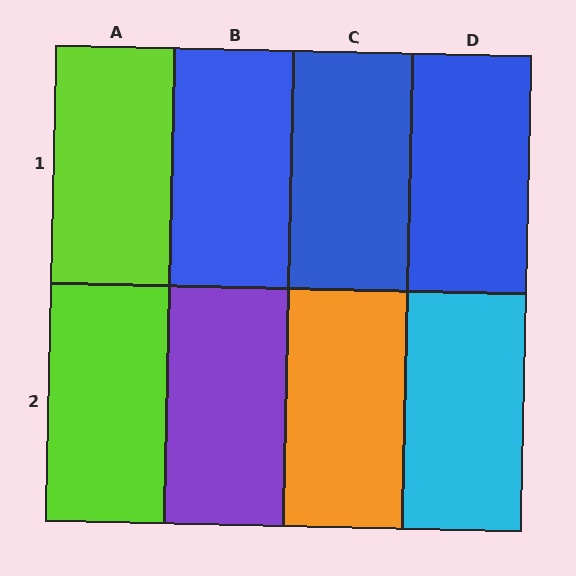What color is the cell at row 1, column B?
Blue.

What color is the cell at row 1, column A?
Lime.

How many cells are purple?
1 cell is purple.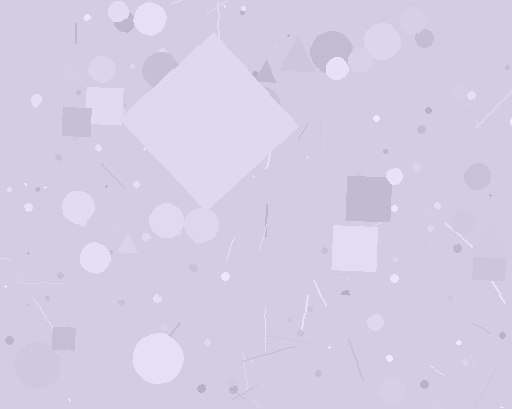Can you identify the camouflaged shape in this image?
The camouflaged shape is a diamond.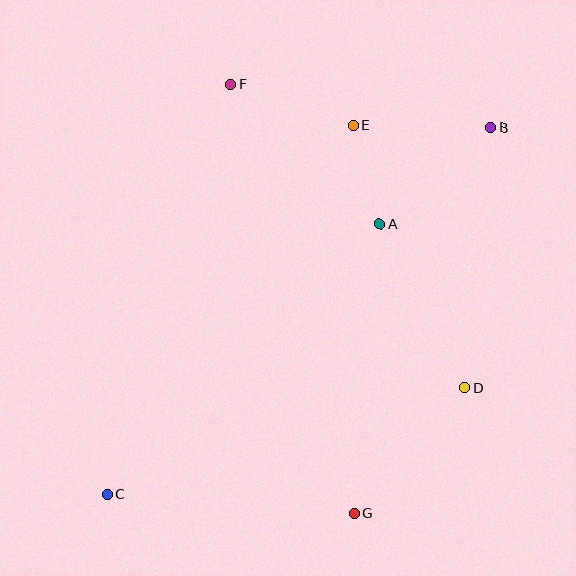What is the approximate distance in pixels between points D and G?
The distance between D and G is approximately 167 pixels.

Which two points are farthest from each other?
Points B and C are farthest from each other.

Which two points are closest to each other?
Points A and E are closest to each other.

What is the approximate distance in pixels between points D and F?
The distance between D and F is approximately 383 pixels.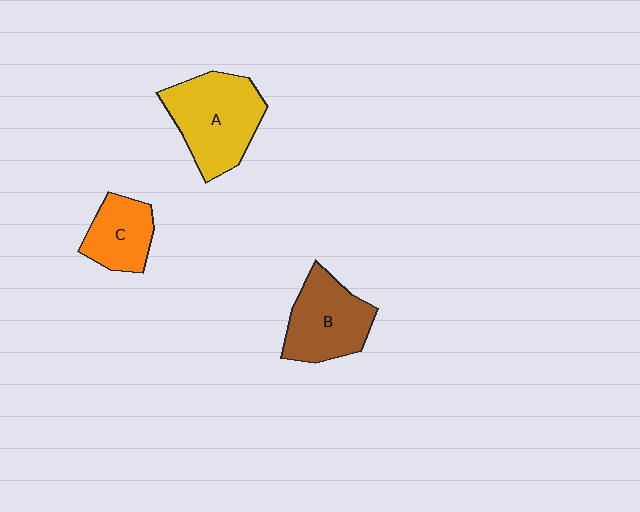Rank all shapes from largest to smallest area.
From largest to smallest: A (yellow), B (brown), C (orange).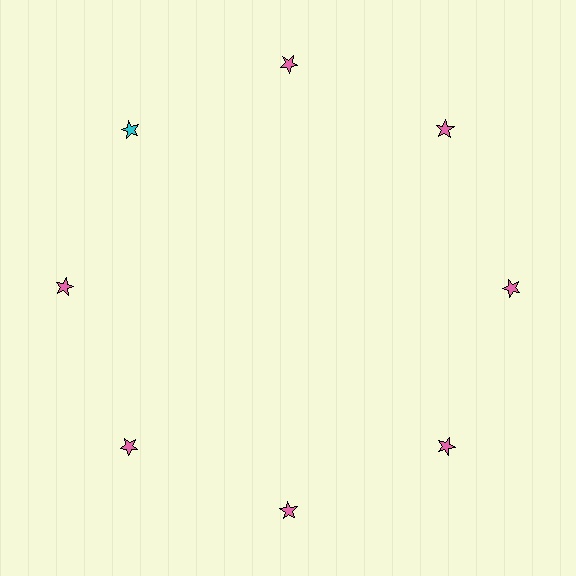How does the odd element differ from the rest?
It has a different color: cyan instead of pink.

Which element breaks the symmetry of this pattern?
The cyan star at roughly the 10 o'clock position breaks the symmetry. All other shapes are pink stars.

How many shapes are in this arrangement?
There are 8 shapes arranged in a ring pattern.